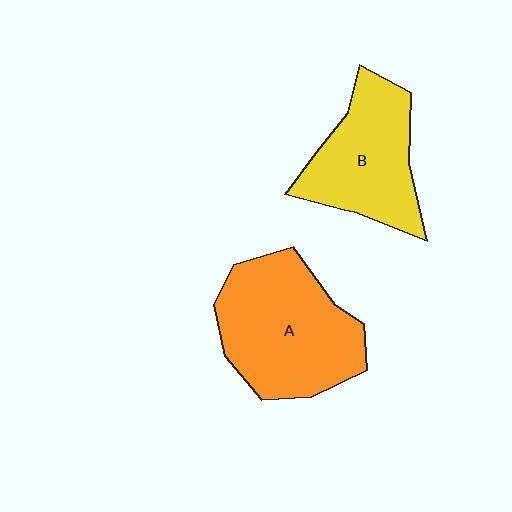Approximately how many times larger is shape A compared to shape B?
Approximately 1.3 times.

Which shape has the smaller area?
Shape B (yellow).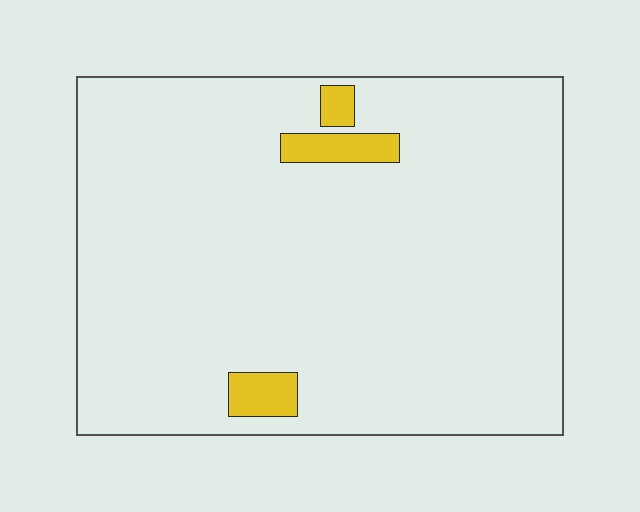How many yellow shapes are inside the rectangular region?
3.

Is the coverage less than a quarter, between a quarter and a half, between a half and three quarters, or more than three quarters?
Less than a quarter.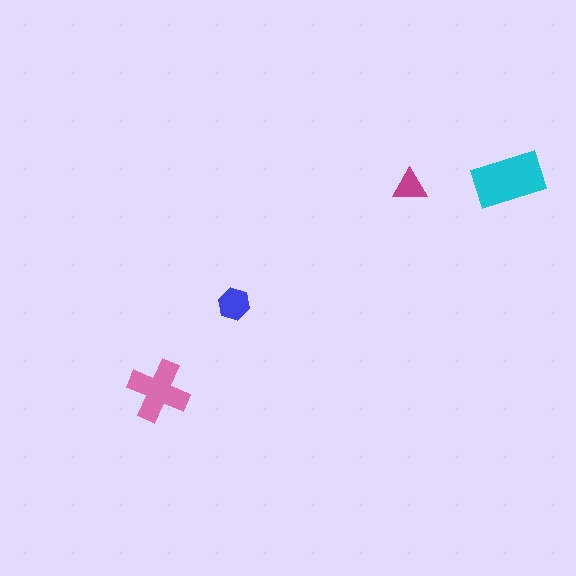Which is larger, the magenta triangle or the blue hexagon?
The blue hexagon.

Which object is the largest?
The cyan rectangle.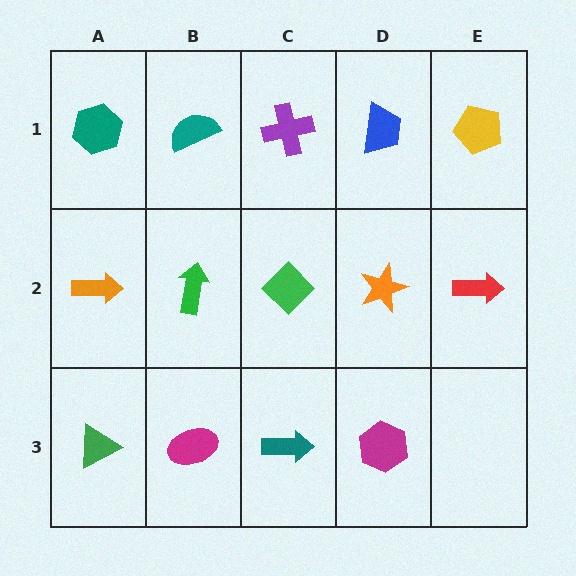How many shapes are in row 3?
4 shapes.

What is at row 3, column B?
A magenta ellipse.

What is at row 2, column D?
An orange star.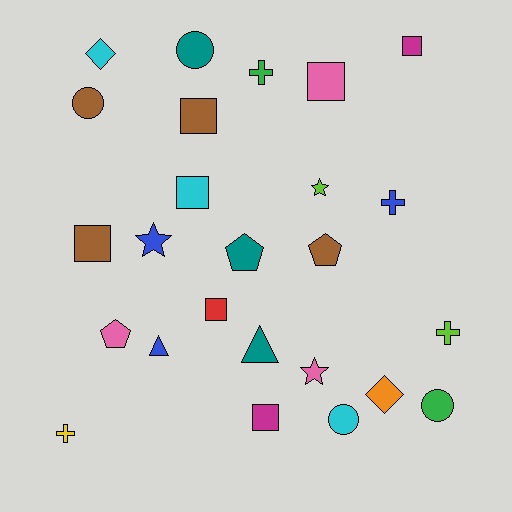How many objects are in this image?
There are 25 objects.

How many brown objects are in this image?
There are 4 brown objects.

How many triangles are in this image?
There are 2 triangles.